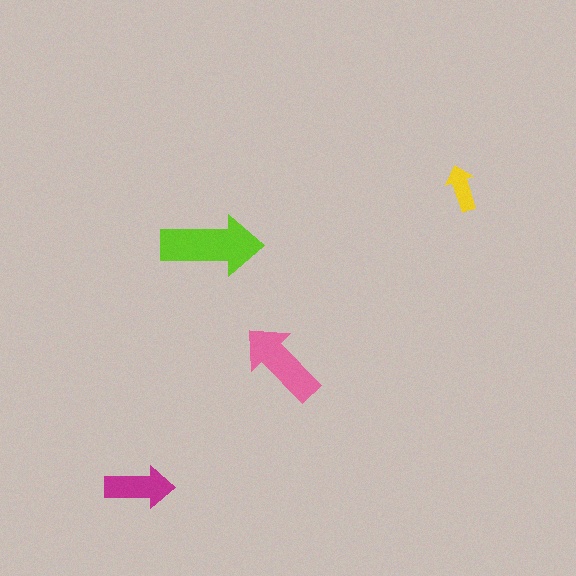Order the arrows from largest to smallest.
the lime one, the pink one, the magenta one, the yellow one.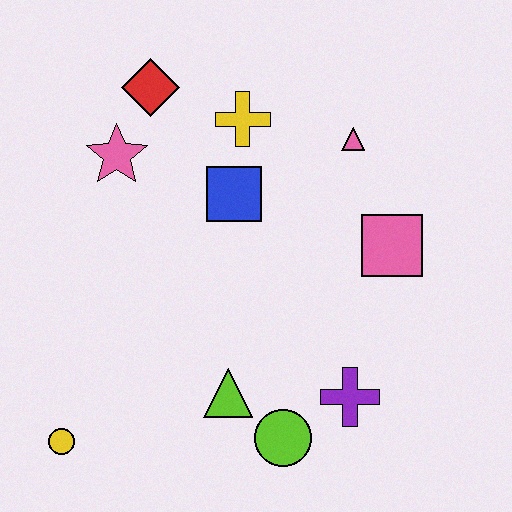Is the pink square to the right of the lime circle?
Yes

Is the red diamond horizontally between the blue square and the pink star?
Yes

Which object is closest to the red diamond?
The pink star is closest to the red diamond.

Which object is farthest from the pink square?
The yellow circle is farthest from the pink square.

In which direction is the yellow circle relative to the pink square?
The yellow circle is to the left of the pink square.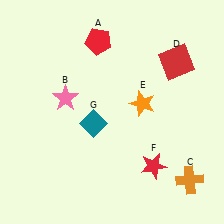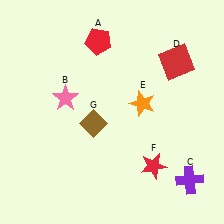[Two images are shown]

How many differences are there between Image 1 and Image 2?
There are 2 differences between the two images.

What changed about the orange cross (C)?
In Image 1, C is orange. In Image 2, it changed to purple.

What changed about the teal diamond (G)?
In Image 1, G is teal. In Image 2, it changed to brown.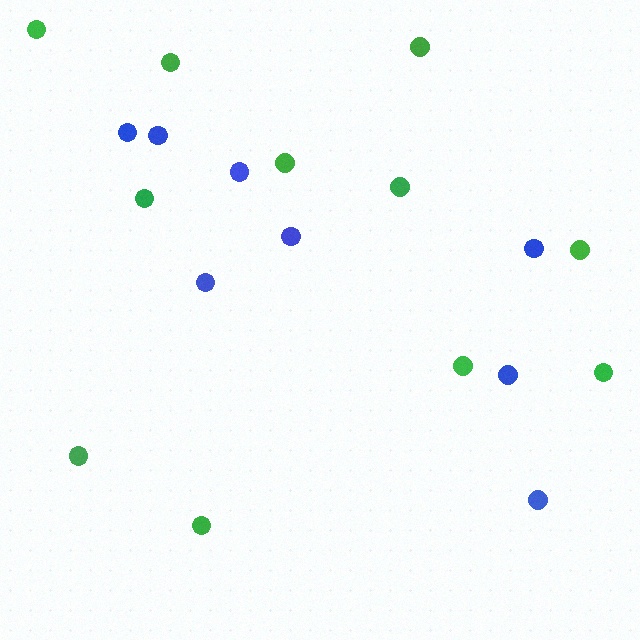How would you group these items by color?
There are 2 groups: one group of blue circles (8) and one group of green circles (11).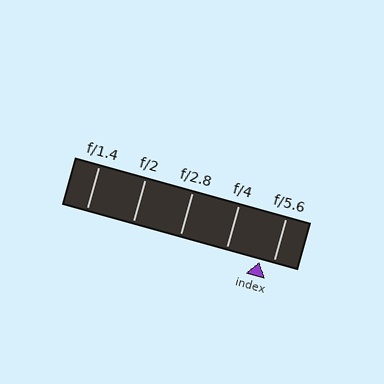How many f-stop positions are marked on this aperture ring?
There are 5 f-stop positions marked.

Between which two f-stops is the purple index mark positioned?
The index mark is between f/4 and f/5.6.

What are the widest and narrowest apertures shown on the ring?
The widest aperture shown is f/1.4 and the narrowest is f/5.6.